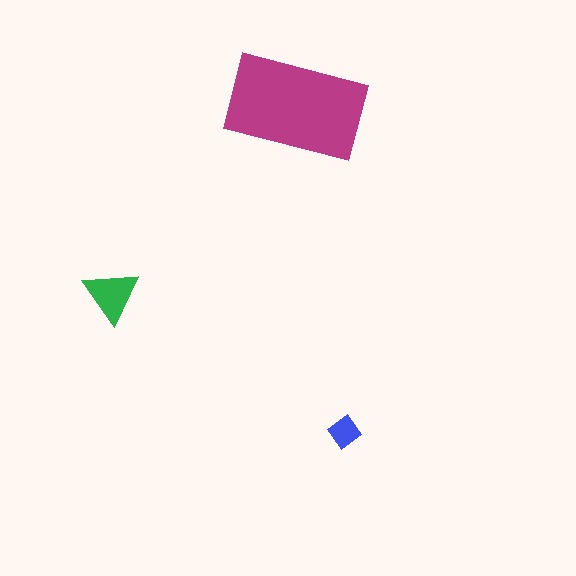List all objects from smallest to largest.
The blue diamond, the green triangle, the magenta rectangle.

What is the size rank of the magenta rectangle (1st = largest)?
1st.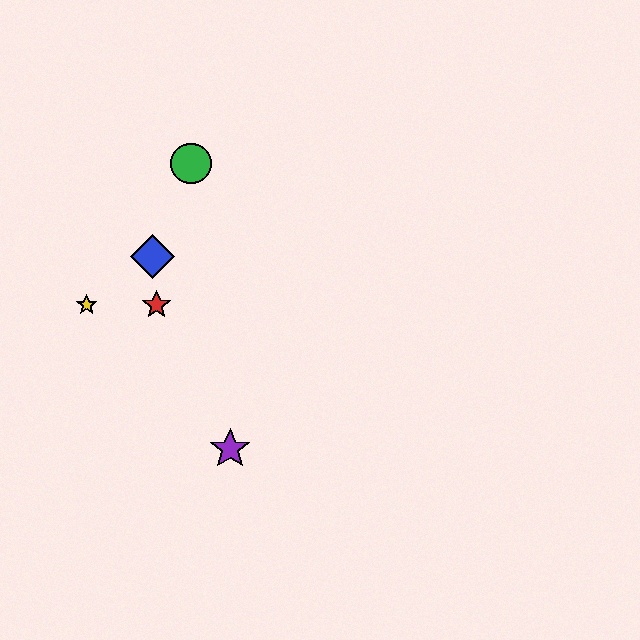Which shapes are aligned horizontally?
The red star, the yellow star are aligned horizontally.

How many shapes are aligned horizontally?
2 shapes (the red star, the yellow star) are aligned horizontally.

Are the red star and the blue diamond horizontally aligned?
No, the red star is at y≈305 and the blue diamond is at y≈256.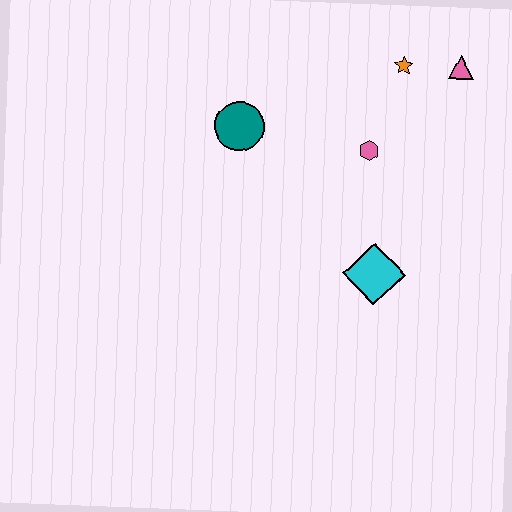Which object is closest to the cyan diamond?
The pink hexagon is closest to the cyan diamond.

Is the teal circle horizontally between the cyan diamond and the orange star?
No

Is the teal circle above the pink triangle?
No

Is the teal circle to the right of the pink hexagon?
No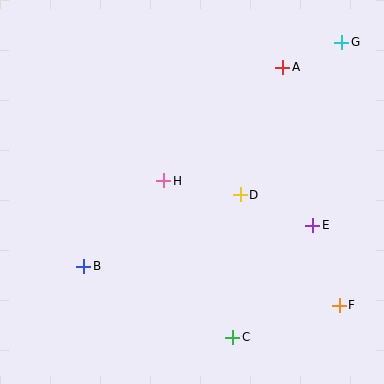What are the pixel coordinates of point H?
Point H is at (164, 181).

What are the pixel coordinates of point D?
Point D is at (240, 195).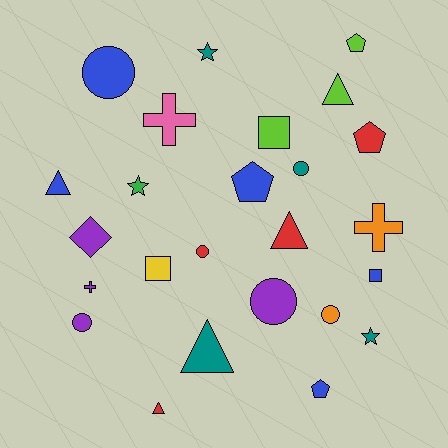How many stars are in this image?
There are 3 stars.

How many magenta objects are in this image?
There are no magenta objects.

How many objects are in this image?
There are 25 objects.